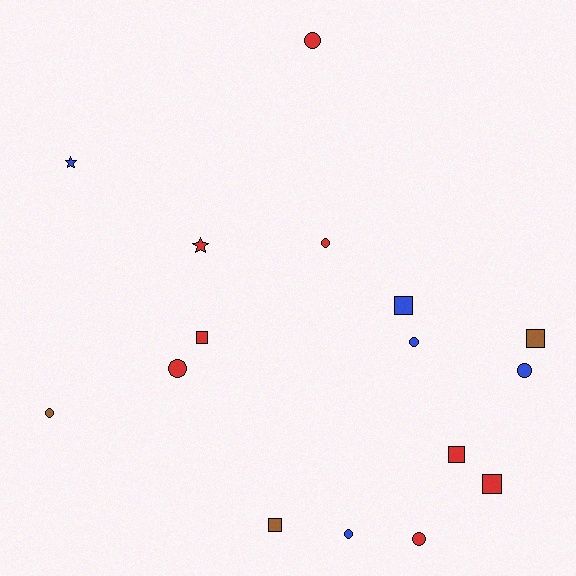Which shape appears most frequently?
Circle, with 8 objects.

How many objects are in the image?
There are 16 objects.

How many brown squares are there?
There are 2 brown squares.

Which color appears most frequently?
Red, with 8 objects.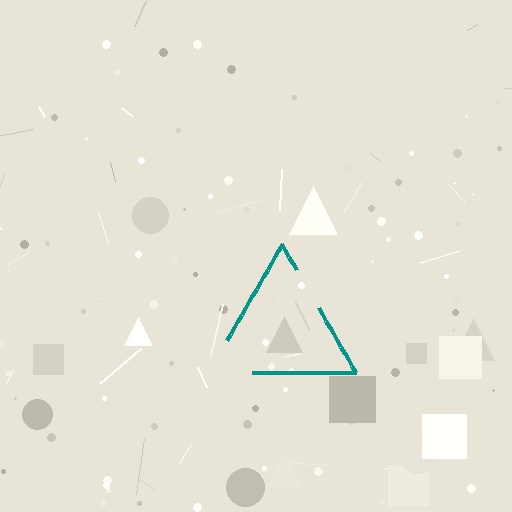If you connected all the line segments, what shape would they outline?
They would outline a triangle.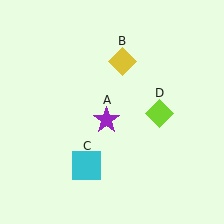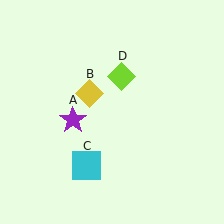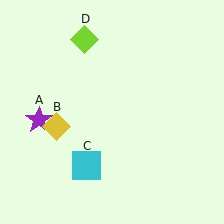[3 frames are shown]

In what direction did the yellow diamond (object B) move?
The yellow diamond (object B) moved down and to the left.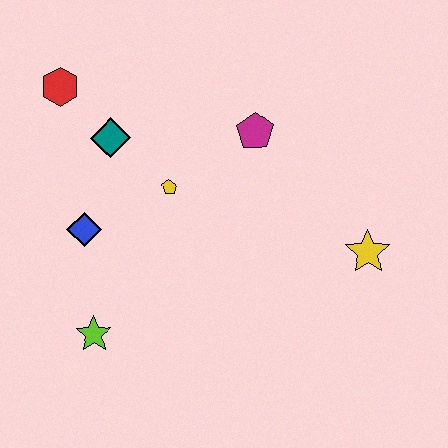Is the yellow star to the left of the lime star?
No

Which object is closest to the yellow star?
The magenta pentagon is closest to the yellow star.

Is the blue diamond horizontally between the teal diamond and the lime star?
No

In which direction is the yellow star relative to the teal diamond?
The yellow star is to the right of the teal diamond.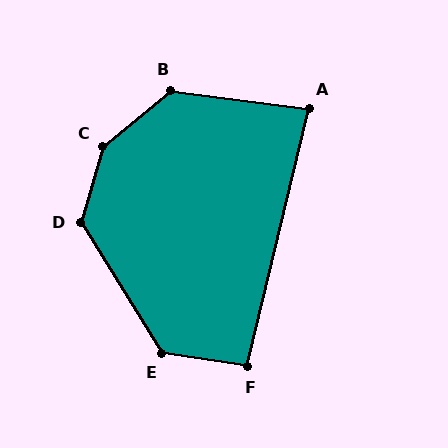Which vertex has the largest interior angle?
C, at approximately 146 degrees.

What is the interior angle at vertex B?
Approximately 133 degrees (obtuse).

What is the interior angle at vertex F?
Approximately 95 degrees (obtuse).